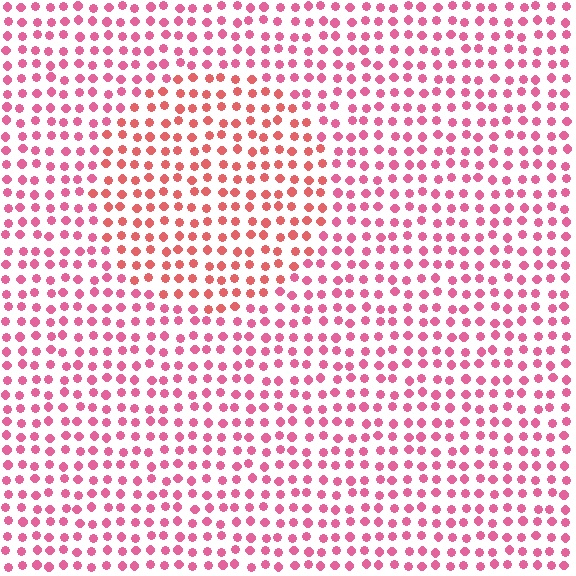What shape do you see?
I see a circle.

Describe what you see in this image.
The image is filled with small pink elements in a uniform arrangement. A circle-shaped region is visible where the elements are tinted to a slightly different hue, forming a subtle color boundary.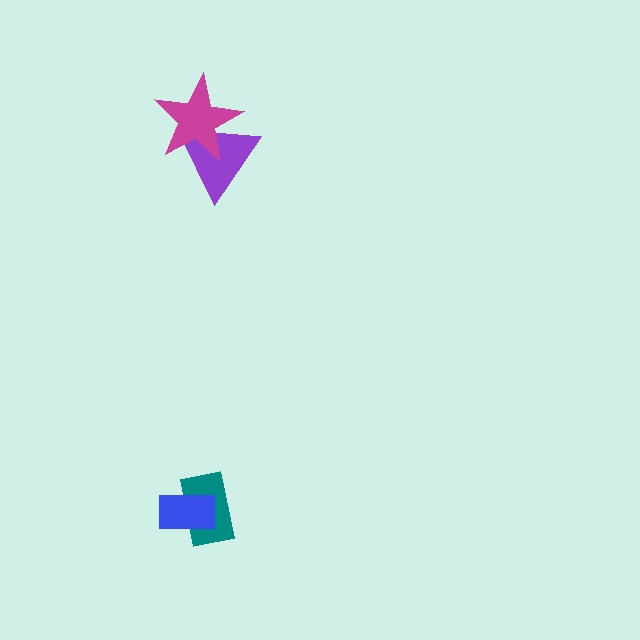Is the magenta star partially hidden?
No, no other shape covers it.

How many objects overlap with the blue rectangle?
1 object overlaps with the blue rectangle.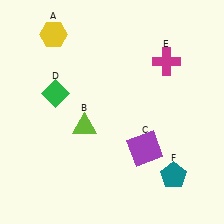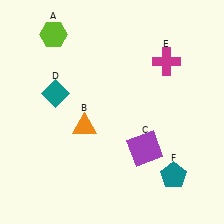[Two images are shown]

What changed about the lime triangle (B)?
In Image 1, B is lime. In Image 2, it changed to orange.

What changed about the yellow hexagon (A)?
In Image 1, A is yellow. In Image 2, it changed to lime.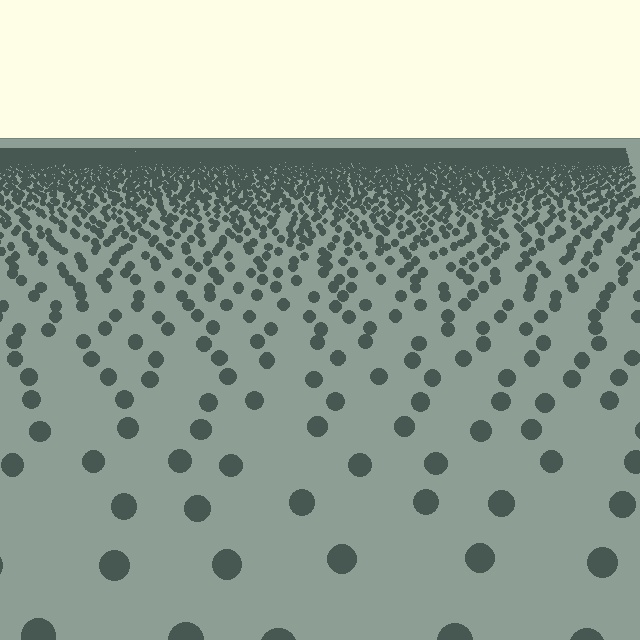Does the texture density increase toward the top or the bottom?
Density increases toward the top.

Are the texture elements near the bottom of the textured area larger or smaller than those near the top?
Larger. Near the bottom, elements are closer to the viewer and appear at a bigger on-screen size.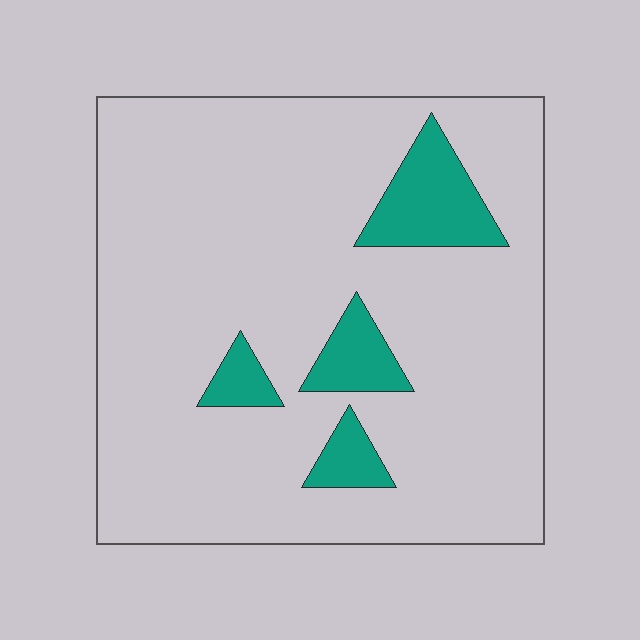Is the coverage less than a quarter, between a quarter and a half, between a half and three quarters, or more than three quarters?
Less than a quarter.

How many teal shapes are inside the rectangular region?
4.